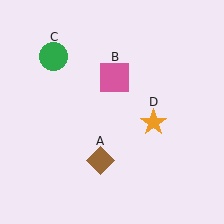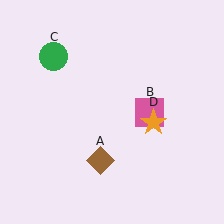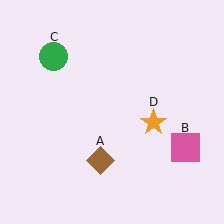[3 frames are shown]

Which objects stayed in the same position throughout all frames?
Brown diamond (object A) and green circle (object C) and orange star (object D) remained stationary.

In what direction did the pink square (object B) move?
The pink square (object B) moved down and to the right.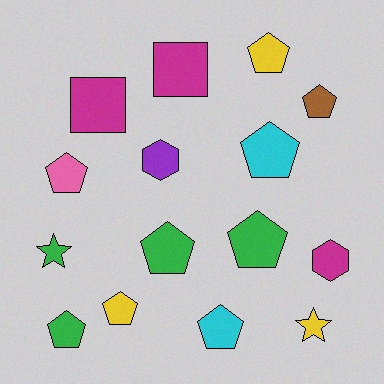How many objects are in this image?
There are 15 objects.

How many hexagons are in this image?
There are 2 hexagons.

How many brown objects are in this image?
There is 1 brown object.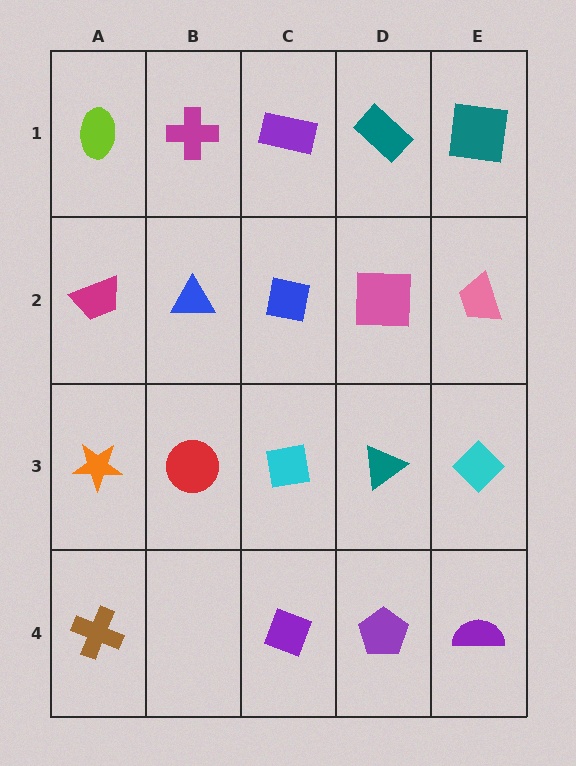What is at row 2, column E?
A pink trapezoid.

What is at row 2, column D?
A pink square.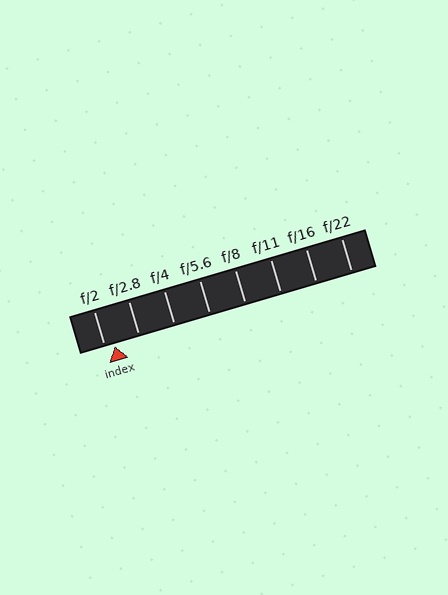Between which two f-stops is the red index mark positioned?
The index mark is between f/2 and f/2.8.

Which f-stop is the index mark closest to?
The index mark is closest to f/2.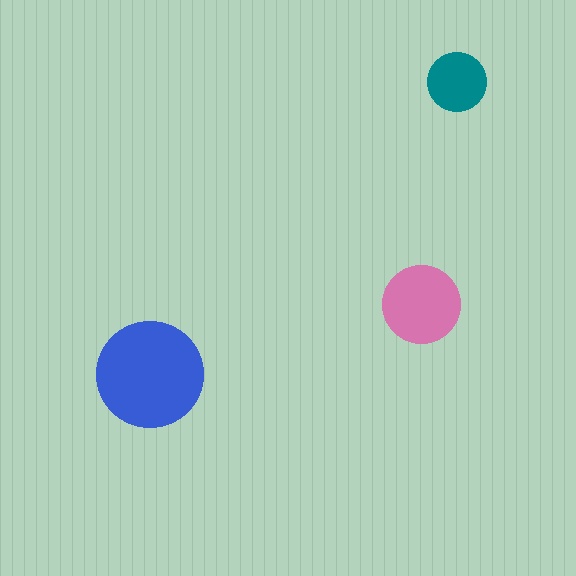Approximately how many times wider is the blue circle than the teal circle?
About 2 times wider.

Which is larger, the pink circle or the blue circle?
The blue one.